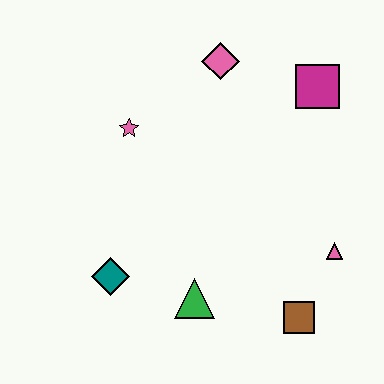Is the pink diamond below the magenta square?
No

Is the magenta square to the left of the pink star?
No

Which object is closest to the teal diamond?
The green triangle is closest to the teal diamond.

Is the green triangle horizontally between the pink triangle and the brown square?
No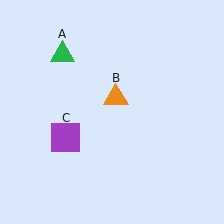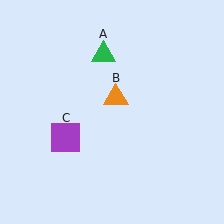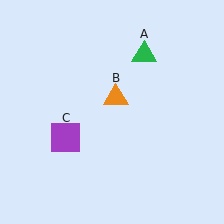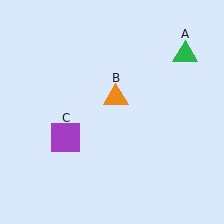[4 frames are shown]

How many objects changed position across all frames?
1 object changed position: green triangle (object A).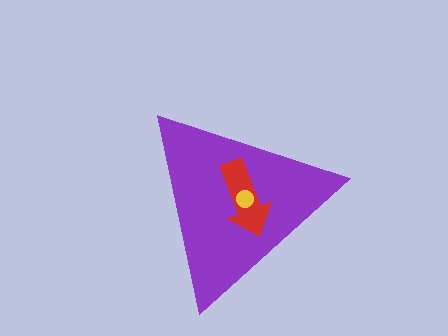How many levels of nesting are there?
3.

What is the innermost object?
The yellow circle.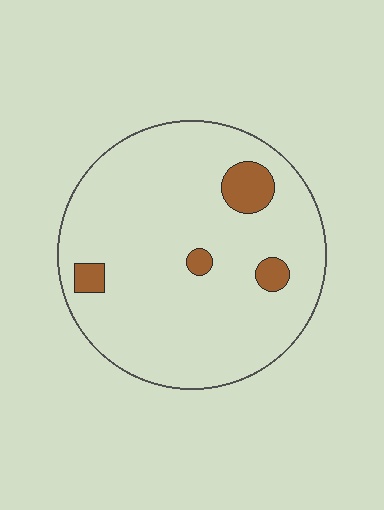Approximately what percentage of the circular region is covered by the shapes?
Approximately 10%.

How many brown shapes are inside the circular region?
4.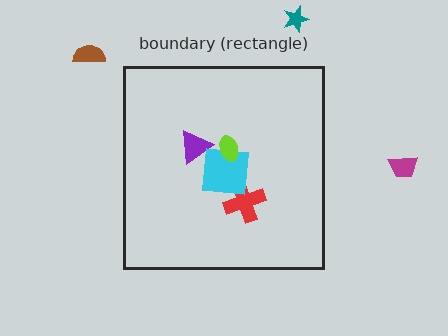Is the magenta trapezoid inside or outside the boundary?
Outside.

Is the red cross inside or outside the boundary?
Inside.